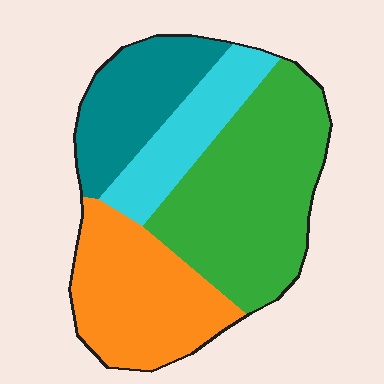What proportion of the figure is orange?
Orange takes up between a sixth and a third of the figure.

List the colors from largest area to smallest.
From largest to smallest: green, orange, teal, cyan.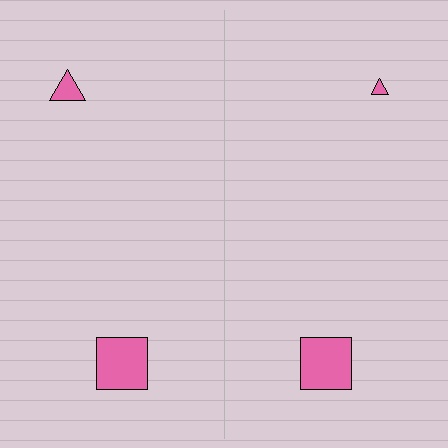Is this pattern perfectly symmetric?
No, the pattern is not perfectly symmetric. The pink triangle on the right side has a different size than its mirror counterpart.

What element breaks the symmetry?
The pink triangle on the right side has a different size than its mirror counterpart.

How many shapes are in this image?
There are 4 shapes in this image.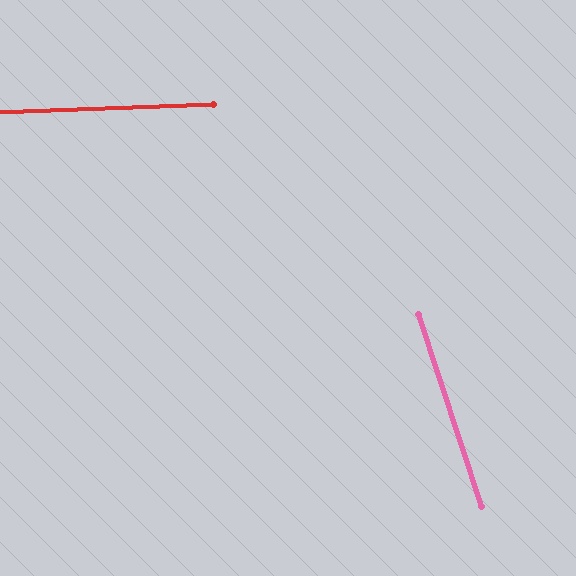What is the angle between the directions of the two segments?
Approximately 74 degrees.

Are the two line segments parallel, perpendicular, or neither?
Neither parallel nor perpendicular — they differ by about 74°.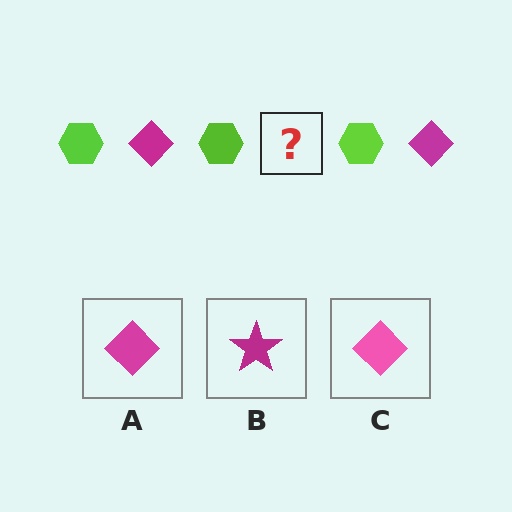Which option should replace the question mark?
Option A.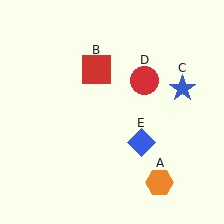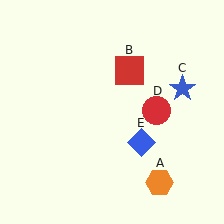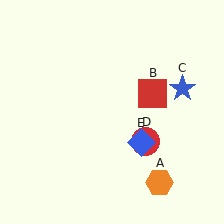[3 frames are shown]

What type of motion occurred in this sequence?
The red square (object B), red circle (object D) rotated clockwise around the center of the scene.